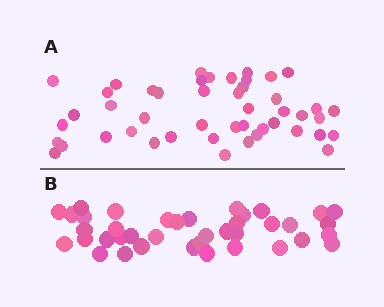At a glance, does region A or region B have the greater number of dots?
Region A (the top region) has more dots.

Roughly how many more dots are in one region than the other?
Region A has roughly 8 or so more dots than region B.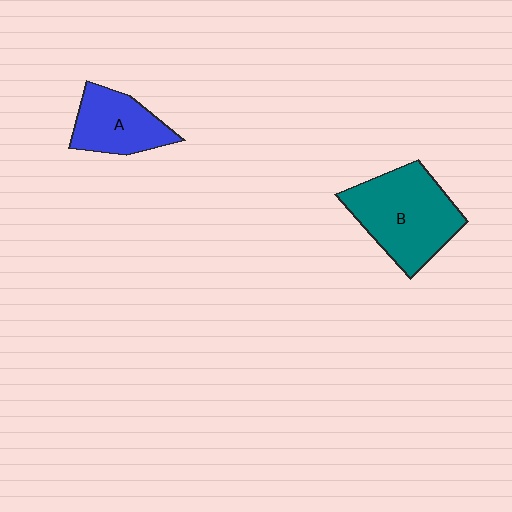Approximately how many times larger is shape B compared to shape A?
Approximately 1.6 times.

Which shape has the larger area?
Shape B (teal).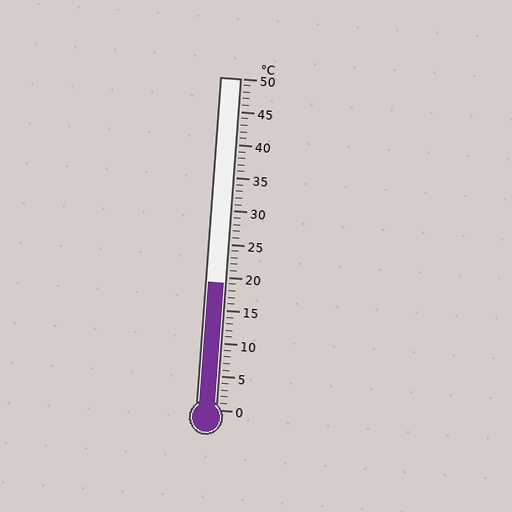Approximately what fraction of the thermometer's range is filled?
The thermometer is filled to approximately 40% of its range.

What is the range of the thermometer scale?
The thermometer scale ranges from 0°C to 50°C.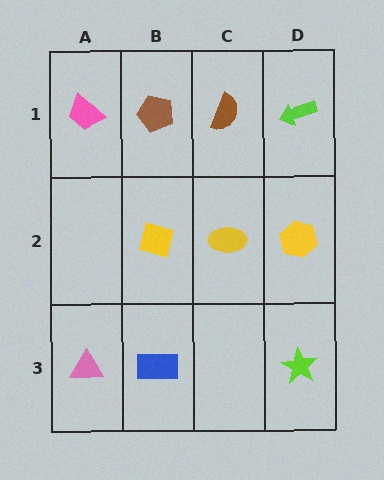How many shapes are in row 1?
4 shapes.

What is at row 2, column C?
A yellow ellipse.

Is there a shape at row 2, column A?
No, that cell is empty.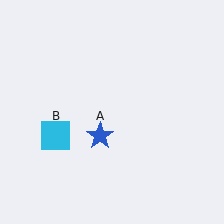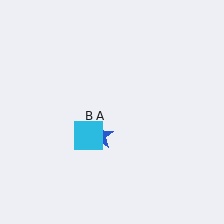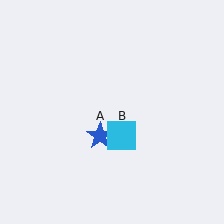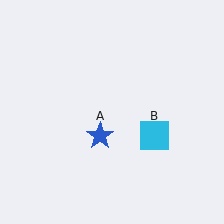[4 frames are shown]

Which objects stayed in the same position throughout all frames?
Blue star (object A) remained stationary.